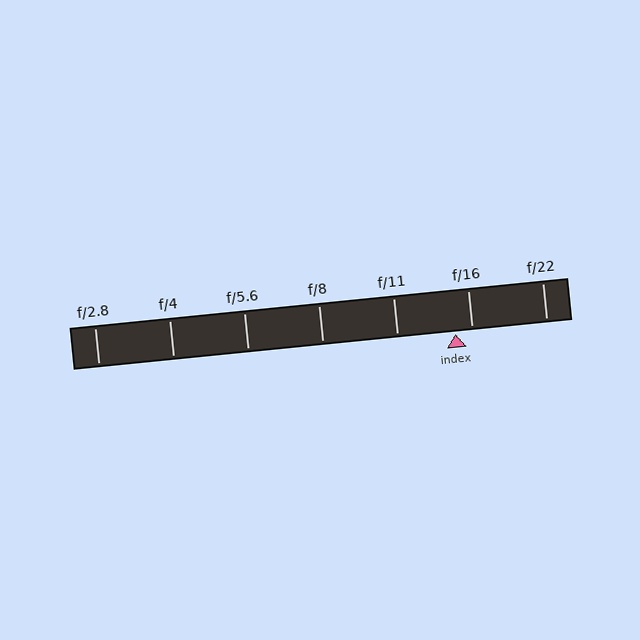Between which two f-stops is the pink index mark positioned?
The index mark is between f/11 and f/16.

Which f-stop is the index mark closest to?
The index mark is closest to f/16.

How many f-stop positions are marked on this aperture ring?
There are 7 f-stop positions marked.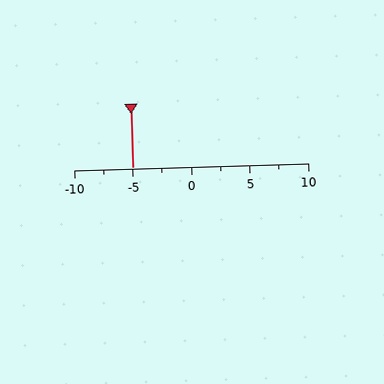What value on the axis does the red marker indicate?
The marker indicates approximately -5.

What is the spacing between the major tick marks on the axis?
The major ticks are spaced 5 apart.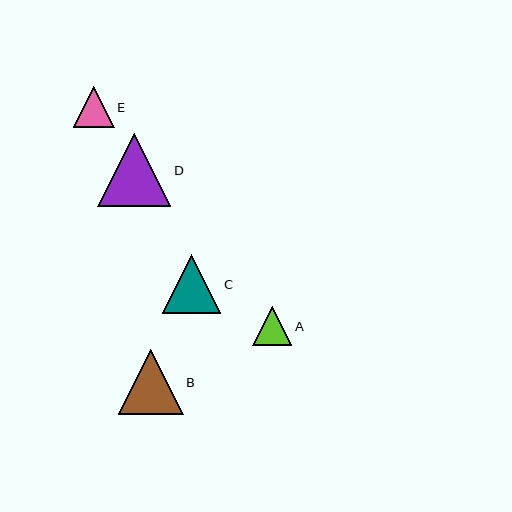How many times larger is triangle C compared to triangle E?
Triangle C is approximately 1.4 times the size of triangle E.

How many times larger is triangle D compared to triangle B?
Triangle D is approximately 1.1 times the size of triangle B.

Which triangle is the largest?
Triangle D is the largest with a size of approximately 73 pixels.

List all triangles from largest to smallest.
From largest to smallest: D, B, C, E, A.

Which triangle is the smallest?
Triangle A is the smallest with a size of approximately 39 pixels.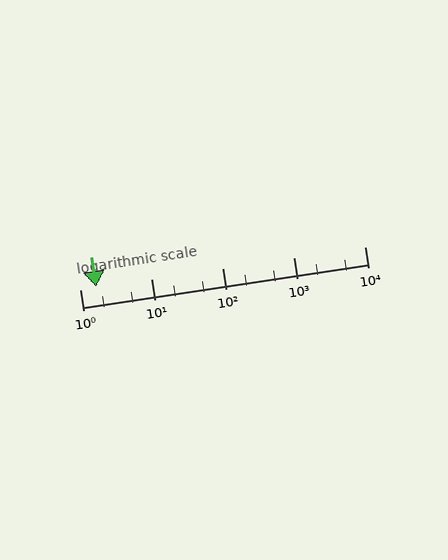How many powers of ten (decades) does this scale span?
The scale spans 4 decades, from 1 to 10000.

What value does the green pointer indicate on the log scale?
The pointer indicates approximately 1.7.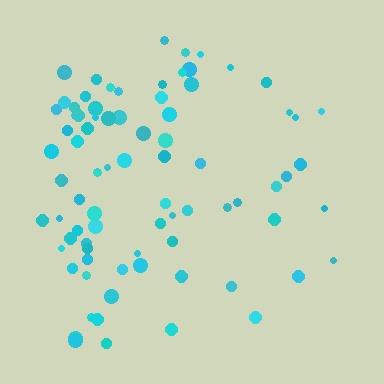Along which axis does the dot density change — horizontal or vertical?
Horizontal.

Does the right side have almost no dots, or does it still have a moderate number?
Still a moderate number, just noticeably fewer than the left.